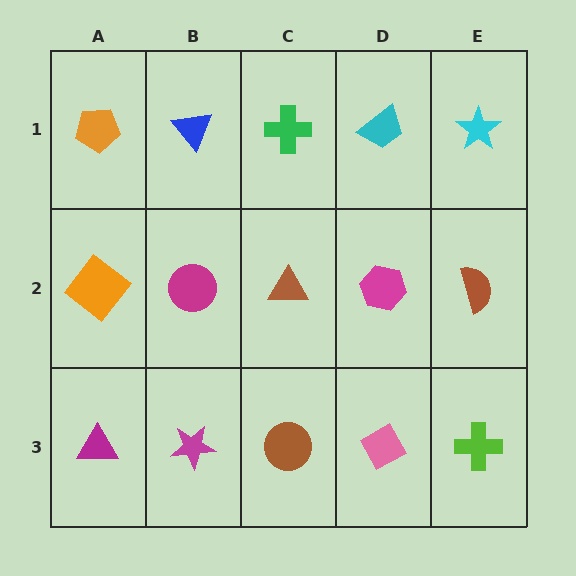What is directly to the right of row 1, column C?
A cyan trapezoid.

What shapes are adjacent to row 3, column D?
A magenta hexagon (row 2, column D), a brown circle (row 3, column C), a lime cross (row 3, column E).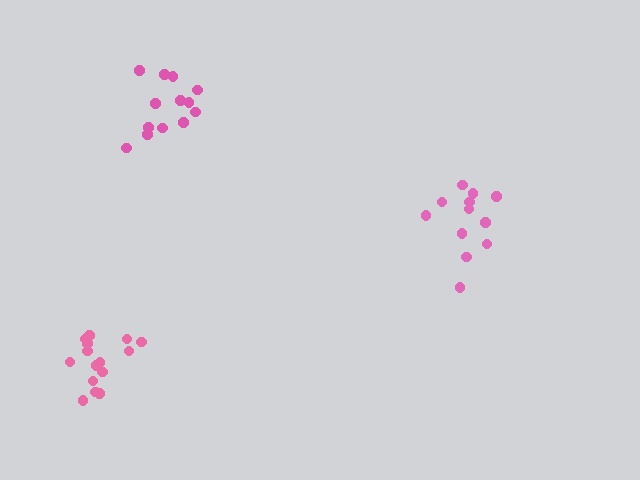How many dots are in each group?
Group 1: 12 dots, Group 2: 15 dots, Group 3: 13 dots (40 total).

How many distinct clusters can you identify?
There are 3 distinct clusters.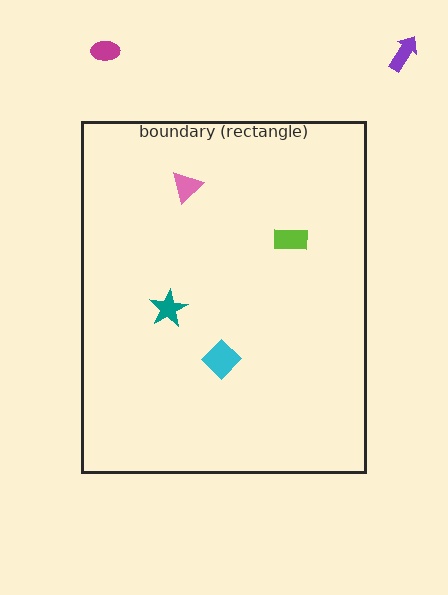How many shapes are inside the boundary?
4 inside, 2 outside.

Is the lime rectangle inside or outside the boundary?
Inside.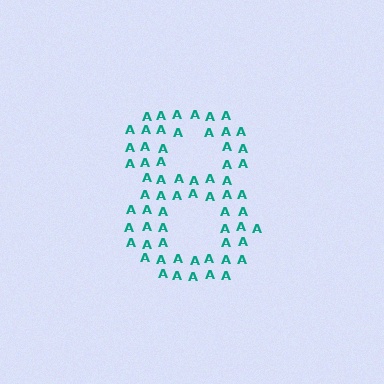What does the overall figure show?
The overall figure shows the digit 8.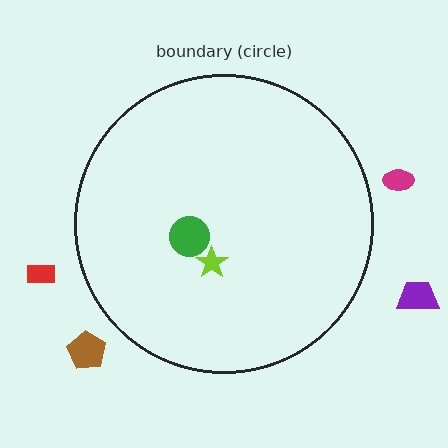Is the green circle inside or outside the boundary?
Inside.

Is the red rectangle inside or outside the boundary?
Outside.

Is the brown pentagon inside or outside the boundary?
Outside.